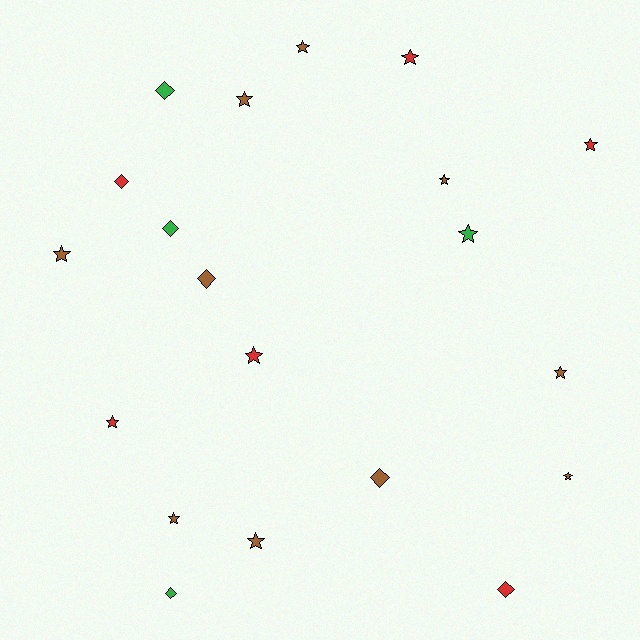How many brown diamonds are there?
There are 2 brown diamonds.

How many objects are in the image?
There are 20 objects.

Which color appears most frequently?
Brown, with 10 objects.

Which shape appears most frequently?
Star, with 13 objects.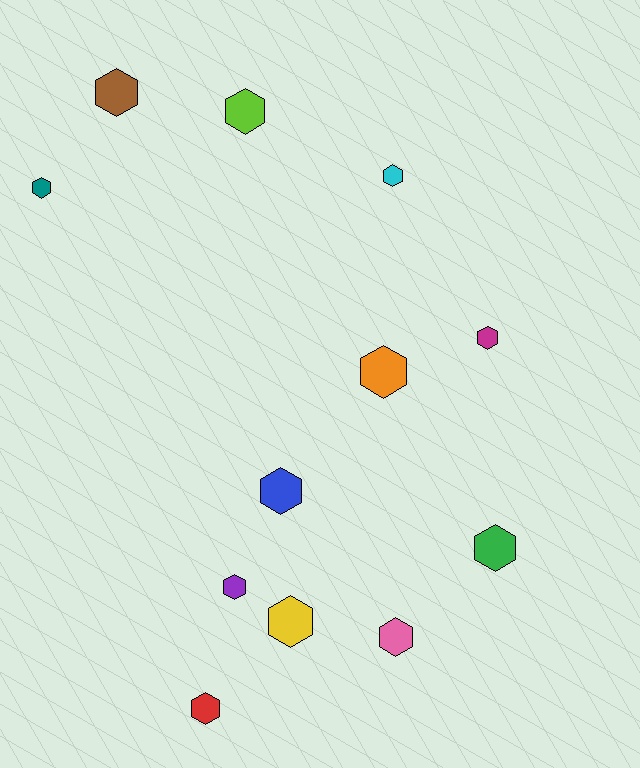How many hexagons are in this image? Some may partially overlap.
There are 12 hexagons.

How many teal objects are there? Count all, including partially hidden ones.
There is 1 teal object.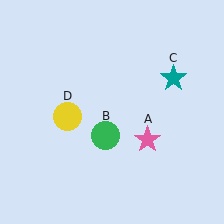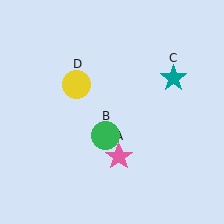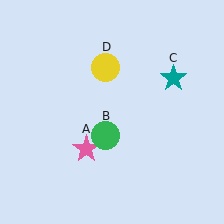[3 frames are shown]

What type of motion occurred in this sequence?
The pink star (object A), yellow circle (object D) rotated clockwise around the center of the scene.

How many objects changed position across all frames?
2 objects changed position: pink star (object A), yellow circle (object D).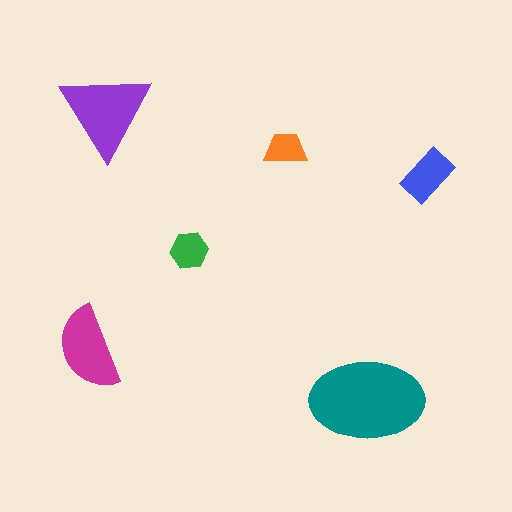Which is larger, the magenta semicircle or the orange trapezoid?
The magenta semicircle.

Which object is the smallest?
The orange trapezoid.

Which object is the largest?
The teal ellipse.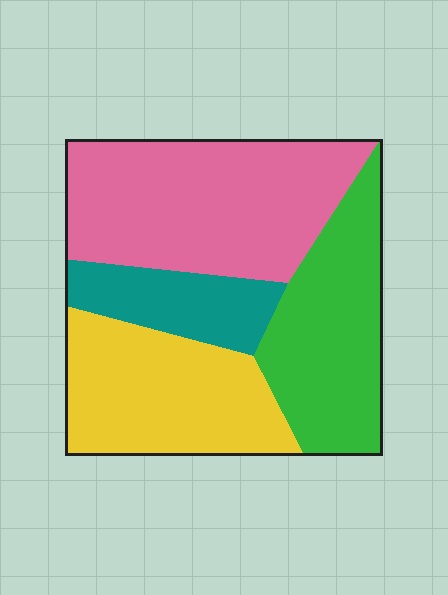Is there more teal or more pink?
Pink.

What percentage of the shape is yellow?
Yellow takes up about one quarter (1/4) of the shape.